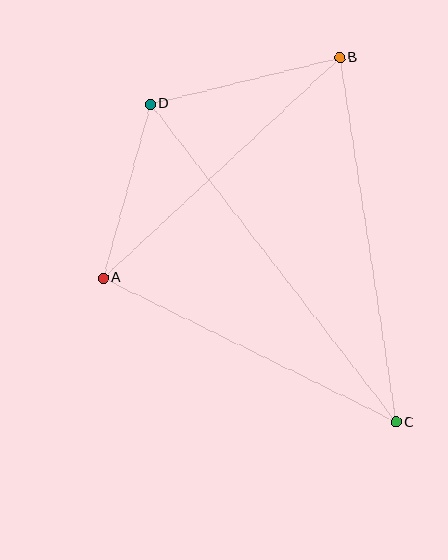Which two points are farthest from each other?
Points C and D are farthest from each other.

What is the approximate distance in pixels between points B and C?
The distance between B and C is approximately 369 pixels.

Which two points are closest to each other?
Points A and D are closest to each other.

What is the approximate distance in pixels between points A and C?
The distance between A and C is approximately 326 pixels.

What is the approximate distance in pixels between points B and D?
The distance between B and D is approximately 195 pixels.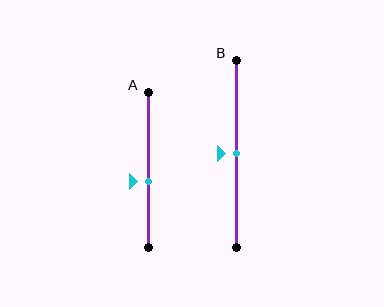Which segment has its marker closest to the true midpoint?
Segment B has its marker closest to the true midpoint.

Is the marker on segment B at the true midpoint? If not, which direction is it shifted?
Yes, the marker on segment B is at the true midpoint.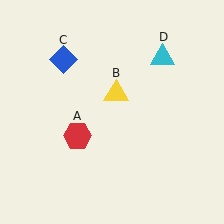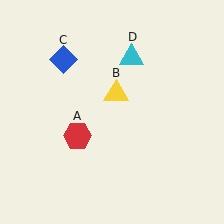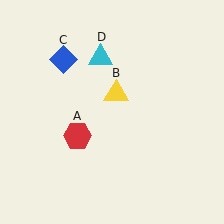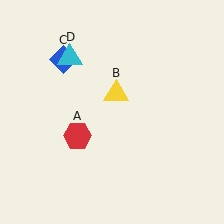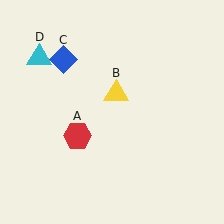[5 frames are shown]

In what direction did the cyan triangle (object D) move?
The cyan triangle (object D) moved left.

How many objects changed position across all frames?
1 object changed position: cyan triangle (object D).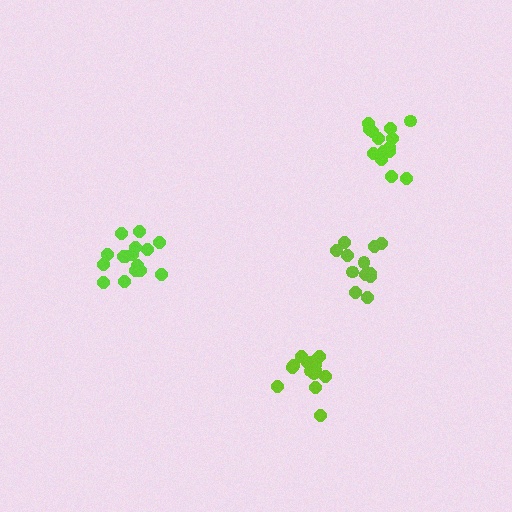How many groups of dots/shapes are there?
There are 4 groups.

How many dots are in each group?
Group 1: 16 dots, Group 2: 15 dots, Group 3: 12 dots, Group 4: 15 dots (58 total).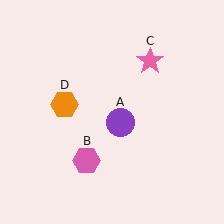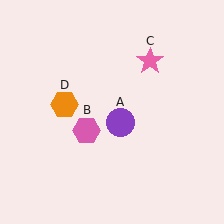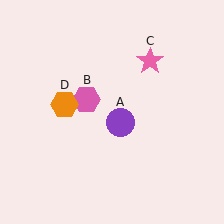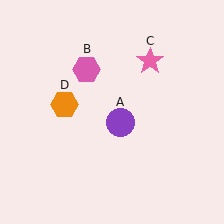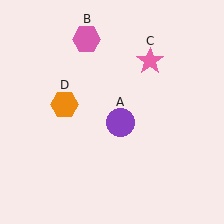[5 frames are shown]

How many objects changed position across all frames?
1 object changed position: pink hexagon (object B).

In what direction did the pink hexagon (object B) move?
The pink hexagon (object B) moved up.